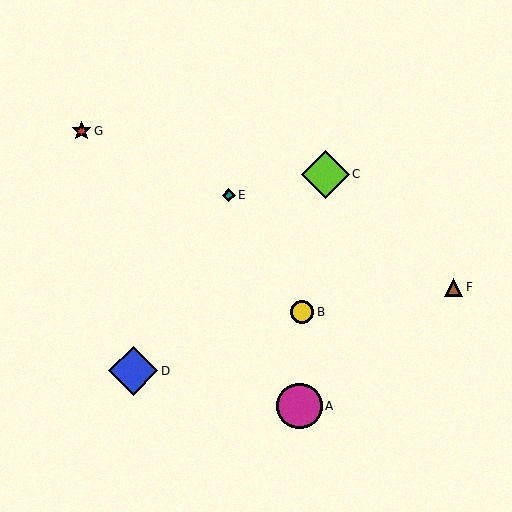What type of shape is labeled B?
Shape B is a yellow circle.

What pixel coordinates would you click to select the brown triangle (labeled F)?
Click at (454, 287) to select the brown triangle F.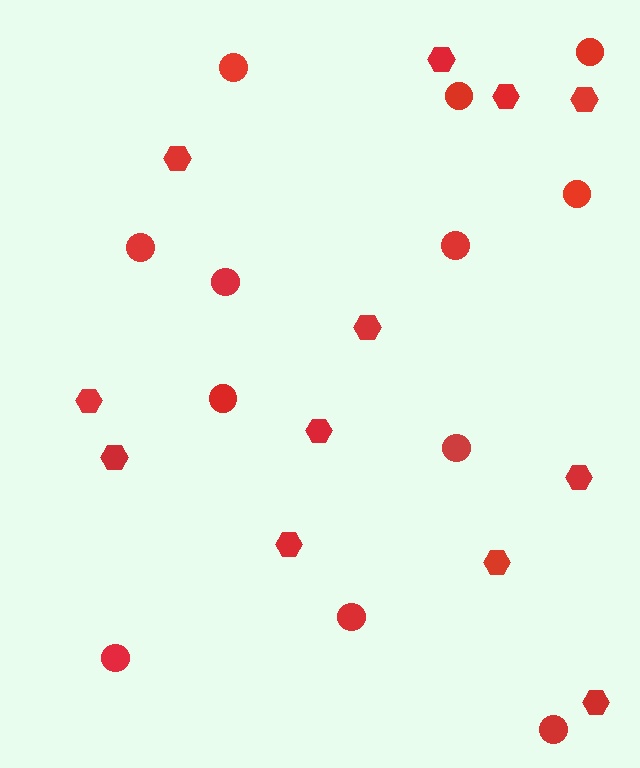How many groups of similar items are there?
There are 2 groups: one group of hexagons (12) and one group of circles (12).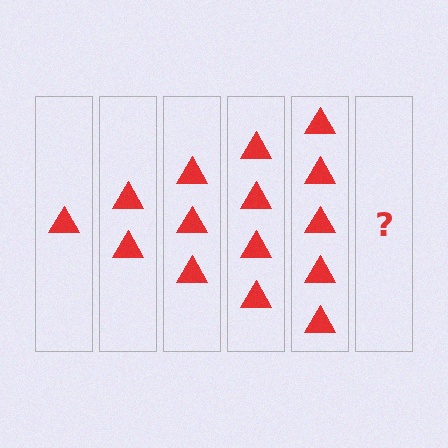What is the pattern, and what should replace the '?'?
The pattern is that each step adds one more triangle. The '?' should be 6 triangles.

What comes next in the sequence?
The next element should be 6 triangles.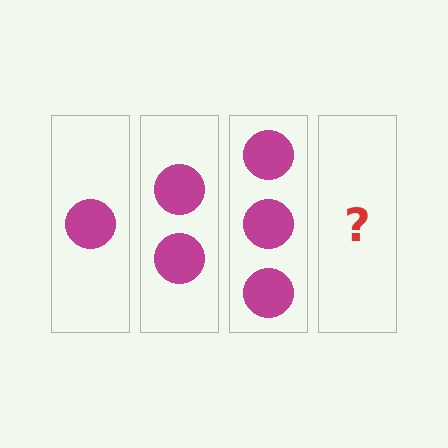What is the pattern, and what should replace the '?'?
The pattern is that each step adds one more circle. The '?' should be 4 circles.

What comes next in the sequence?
The next element should be 4 circles.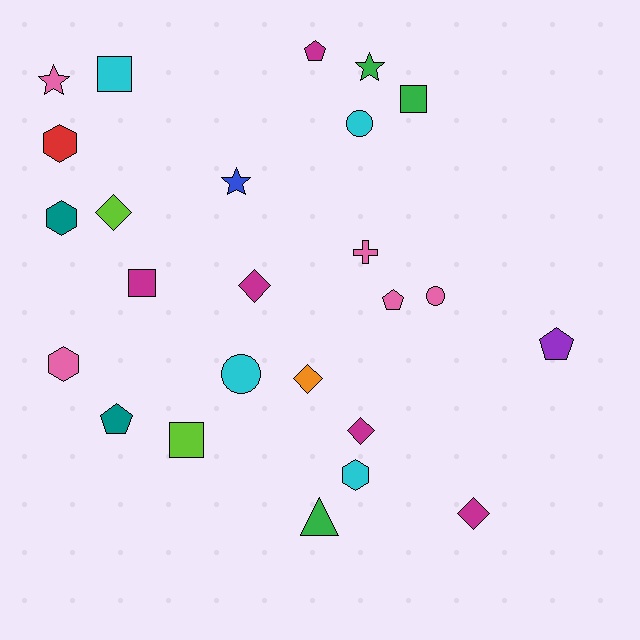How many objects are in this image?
There are 25 objects.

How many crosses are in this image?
There is 1 cross.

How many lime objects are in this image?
There are 2 lime objects.